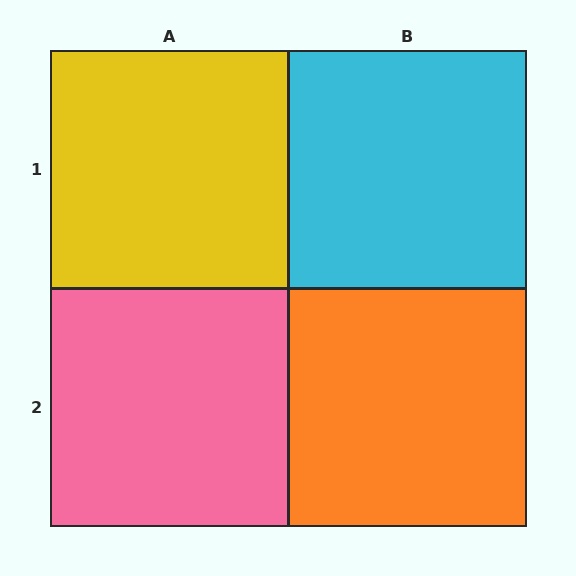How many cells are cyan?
1 cell is cyan.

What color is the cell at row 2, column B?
Orange.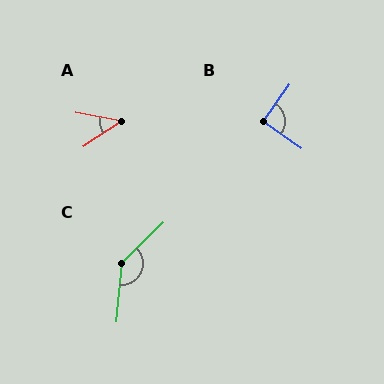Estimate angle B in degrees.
Approximately 90 degrees.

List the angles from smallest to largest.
A (43°), B (90°), C (139°).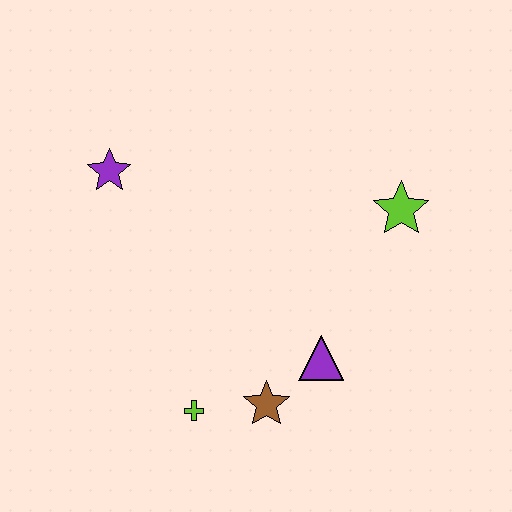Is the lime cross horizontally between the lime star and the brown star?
No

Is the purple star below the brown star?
No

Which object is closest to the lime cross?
The brown star is closest to the lime cross.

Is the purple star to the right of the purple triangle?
No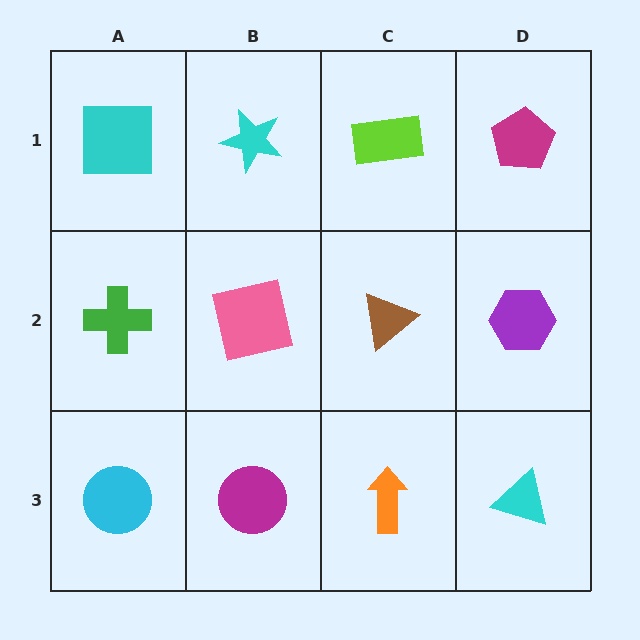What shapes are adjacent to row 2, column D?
A magenta pentagon (row 1, column D), a cyan triangle (row 3, column D), a brown triangle (row 2, column C).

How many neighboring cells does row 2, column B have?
4.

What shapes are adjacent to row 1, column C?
A brown triangle (row 2, column C), a cyan star (row 1, column B), a magenta pentagon (row 1, column D).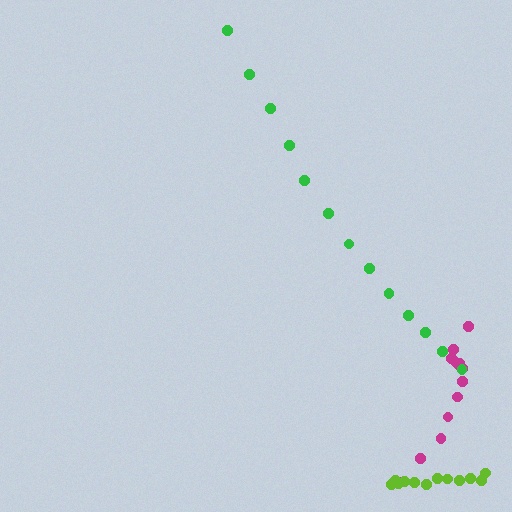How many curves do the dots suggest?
There are 3 distinct paths.